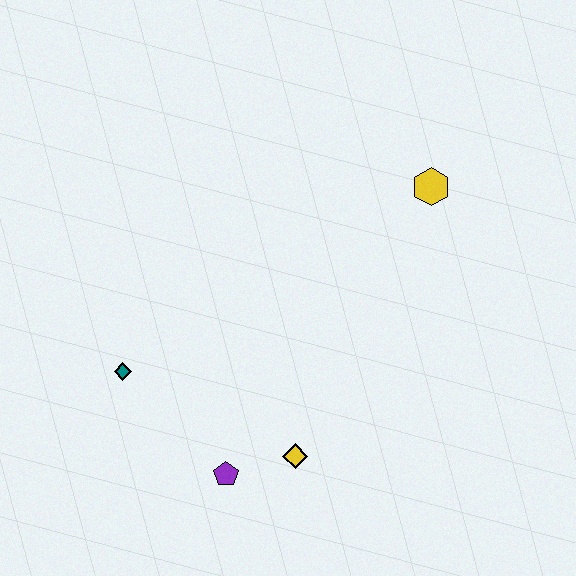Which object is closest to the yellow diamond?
The purple pentagon is closest to the yellow diamond.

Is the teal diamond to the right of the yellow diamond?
No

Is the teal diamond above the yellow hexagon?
No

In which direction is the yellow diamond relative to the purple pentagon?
The yellow diamond is to the right of the purple pentagon.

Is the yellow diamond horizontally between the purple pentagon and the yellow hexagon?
Yes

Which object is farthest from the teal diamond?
The yellow hexagon is farthest from the teal diamond.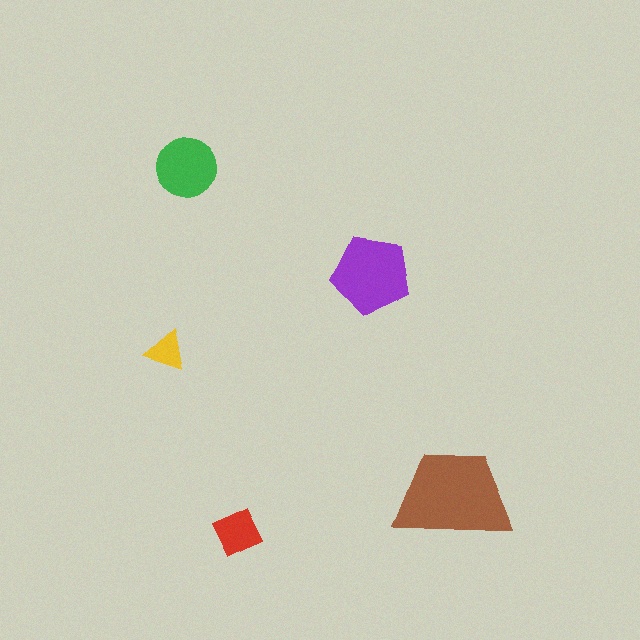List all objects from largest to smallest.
The brown trapezoid, the purple pentagon, the green circle, the red square, the yellow triangle.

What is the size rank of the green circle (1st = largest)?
3rd.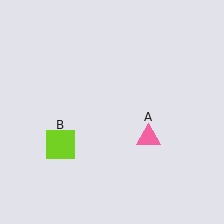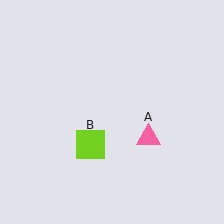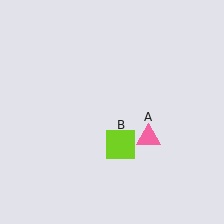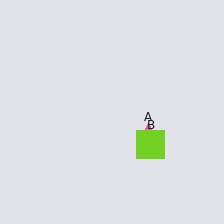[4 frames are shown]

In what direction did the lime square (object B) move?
The lime square (object B) moved right.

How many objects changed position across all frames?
1 object changed position: lime square (object B).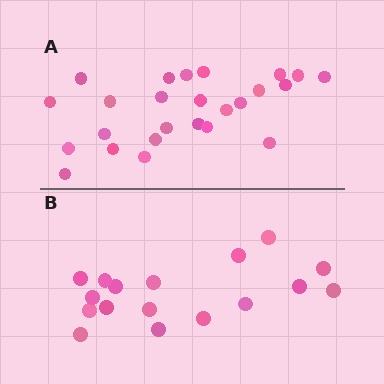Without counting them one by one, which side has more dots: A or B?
Region A (the top region) has more dots.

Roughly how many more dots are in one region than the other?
Region A has roughly 8 or so more dots than region B.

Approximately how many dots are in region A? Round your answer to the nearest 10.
About 20 dots. (The exact count is 25, which rounds to 20.)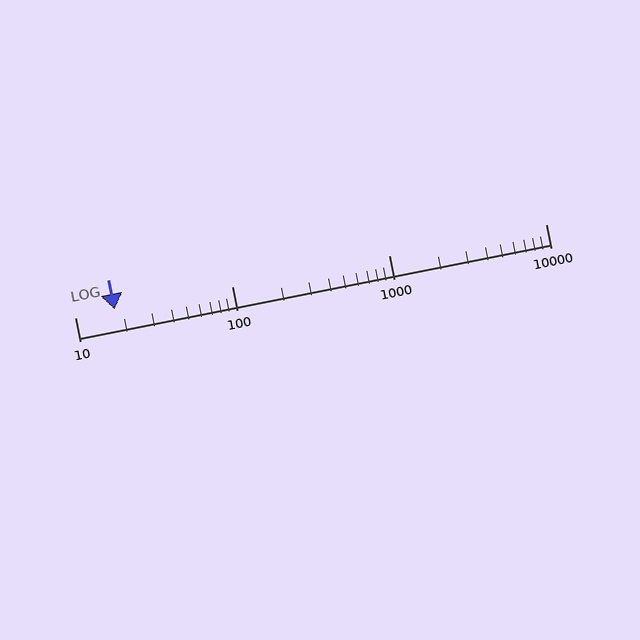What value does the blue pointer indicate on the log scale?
The pointer indicates approximately 18.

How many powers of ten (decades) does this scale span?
The scale spans 3 decades, from 10 to 10000.